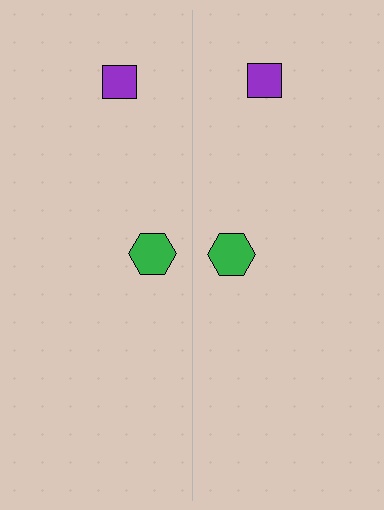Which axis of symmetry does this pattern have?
The pattern has a vertical axis of symmetry running through the center of the image.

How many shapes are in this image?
There are 4 shapes in this image.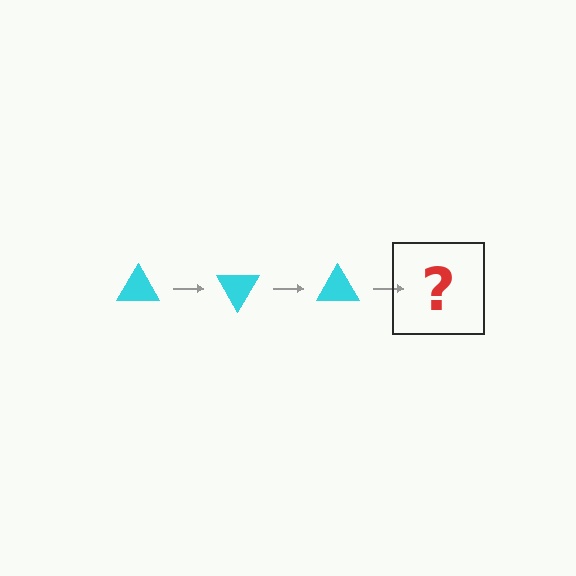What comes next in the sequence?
The next element should be a cyan triangle rotated 180 degrees.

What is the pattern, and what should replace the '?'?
The pattern is that the triangle rotates 60 degrees each step. The '?' should be a cyan triangle rotated 180 degrees.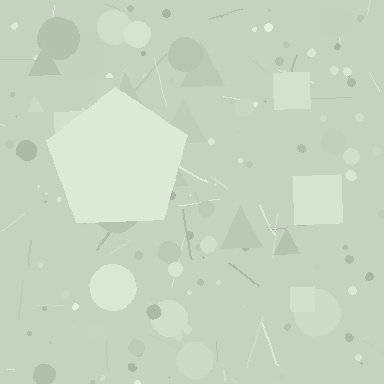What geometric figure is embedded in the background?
A pentagon is embedded in the background.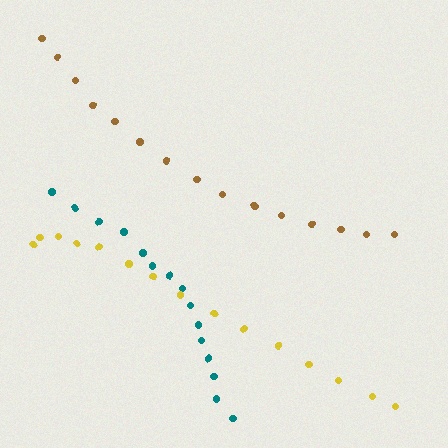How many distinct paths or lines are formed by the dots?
There are 3 distinct paths.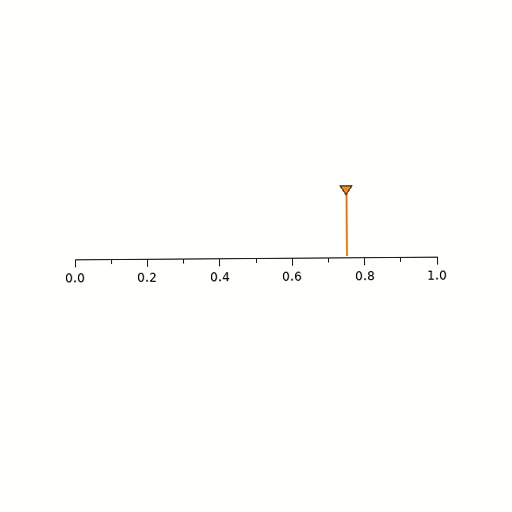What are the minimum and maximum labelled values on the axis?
The axis runs from 0.0 to 1.0.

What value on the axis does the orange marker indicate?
The marker indicates approximately 0.75.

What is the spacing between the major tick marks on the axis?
The major ticks are spaced 0.2 apart.